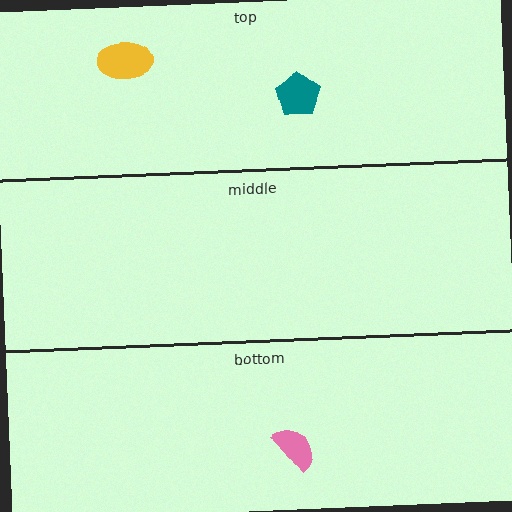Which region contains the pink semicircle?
The bottom region.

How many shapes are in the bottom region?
1.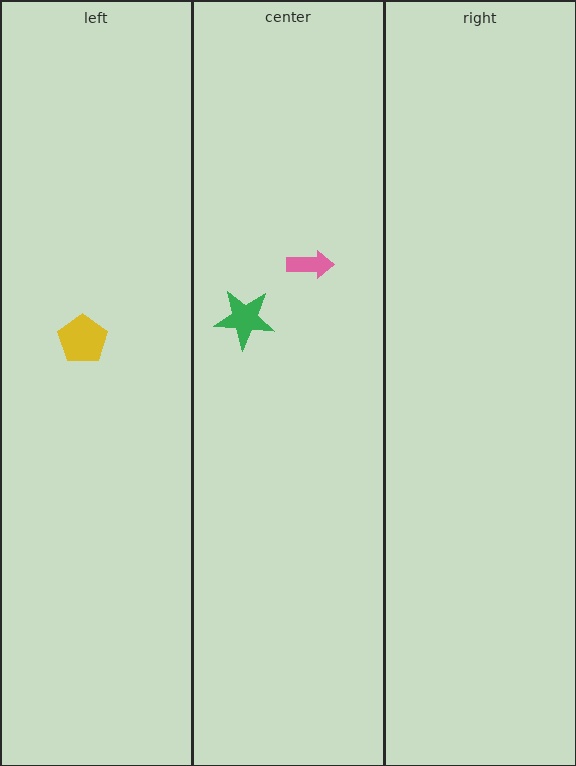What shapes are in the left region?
The yellow pentagon.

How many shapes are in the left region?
1.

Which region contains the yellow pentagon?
The left region.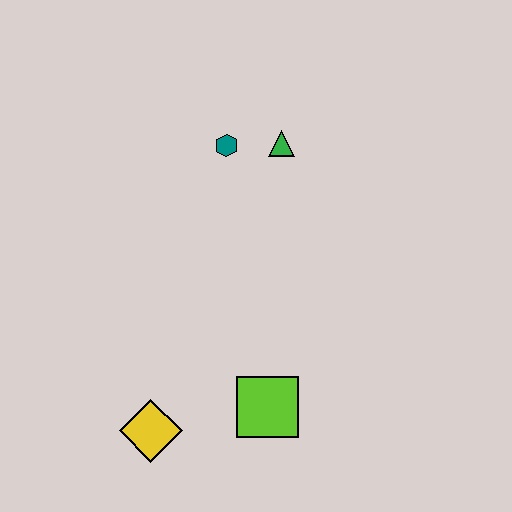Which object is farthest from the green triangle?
The yellow diamond is farthest from the green triangle.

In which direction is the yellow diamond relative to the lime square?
The yellow diamond is to the left of the lime square.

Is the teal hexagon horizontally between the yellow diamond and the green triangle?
Yes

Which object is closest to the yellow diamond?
The lime square is closest to the yellow diamond.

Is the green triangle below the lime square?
No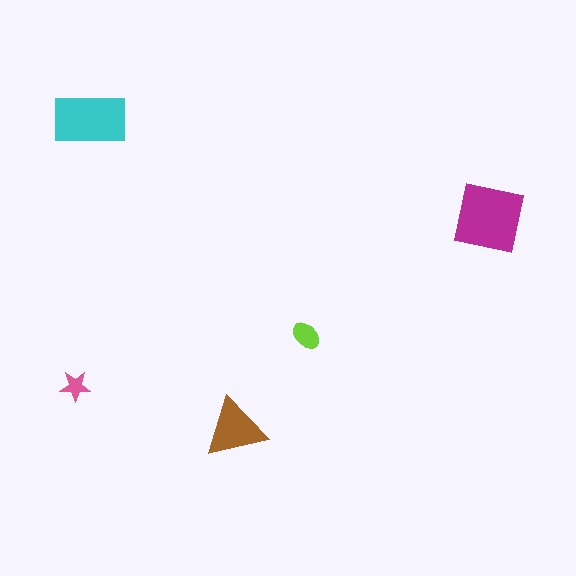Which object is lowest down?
The brown triangle is bottommost.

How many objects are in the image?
There are 5 objects in the image.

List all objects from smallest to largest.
The pink star, the lime ellipse, the brown triangle, the cyan rectangle, the magenta square.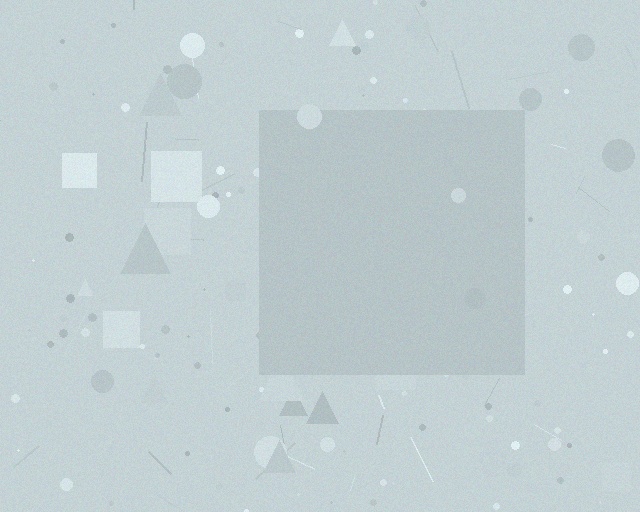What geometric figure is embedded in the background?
A square is embedded in the background.